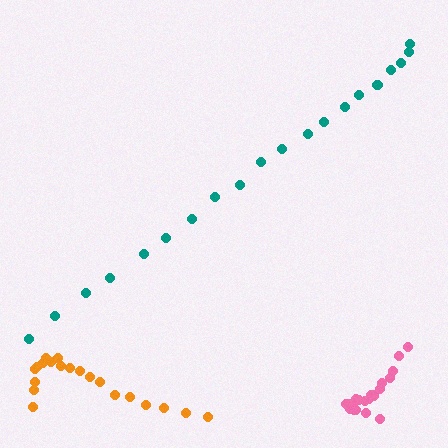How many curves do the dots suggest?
There are 3 distinct paths.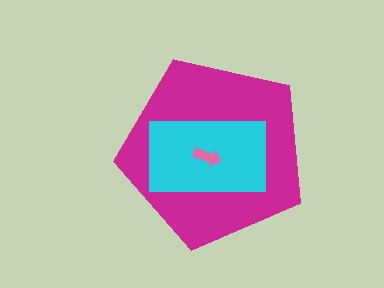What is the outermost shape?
The magenta pentagon.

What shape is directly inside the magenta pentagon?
The cyan rectangle.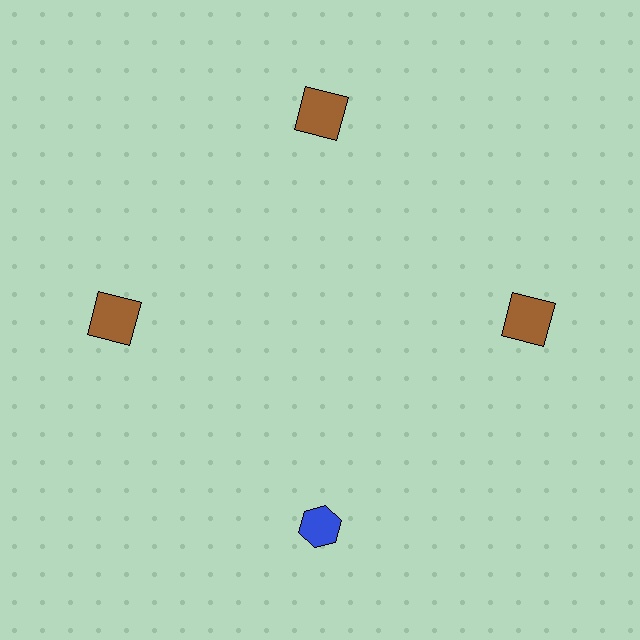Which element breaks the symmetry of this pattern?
The blue hexagon at roughly the 6 o'clock position breaks the symmetry. All other shapes are brown squares.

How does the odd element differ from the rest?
It differs in both color (blue instead of brown) and shape (hexagon instead of square).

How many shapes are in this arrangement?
There are 4 shapes arranged in a ring pattern.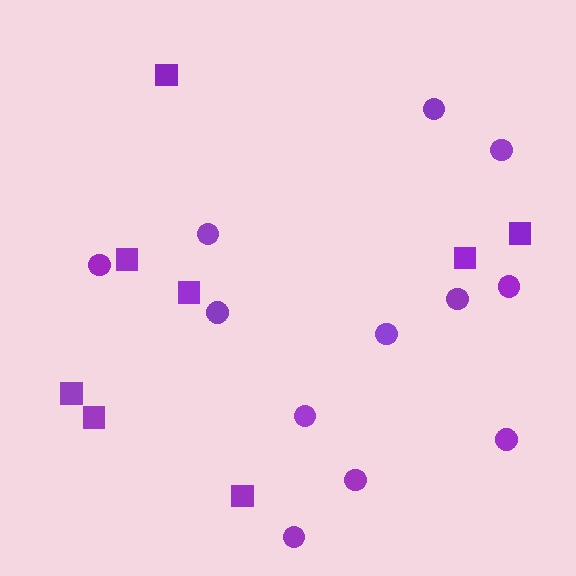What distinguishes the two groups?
There are 2 groups: one group of circles (12) and one group of squares (8).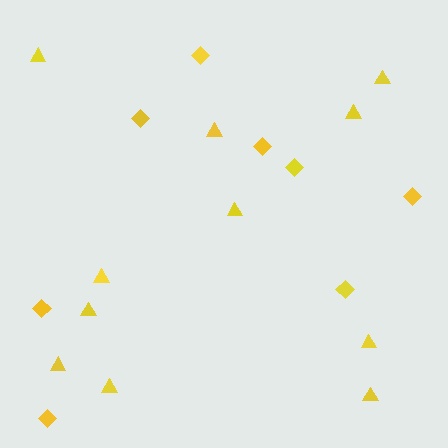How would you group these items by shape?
There are 2 groups: one group of triangles (11) and one group of diamonds (8).